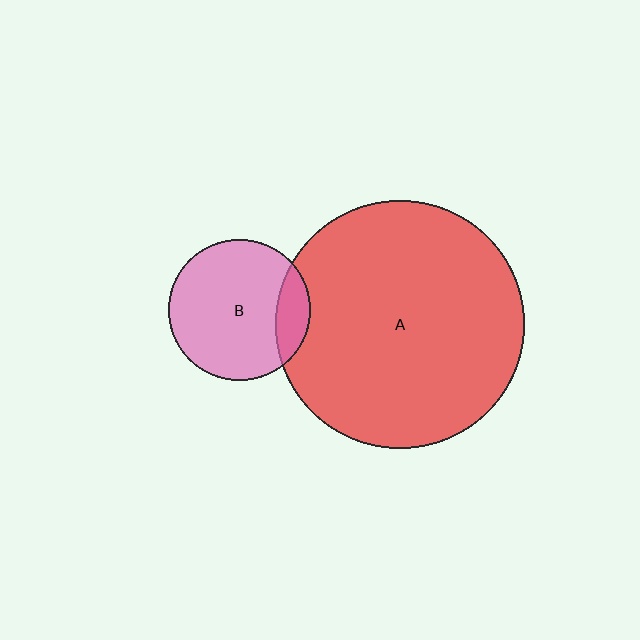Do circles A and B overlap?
Yes.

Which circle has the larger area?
Circle A (red).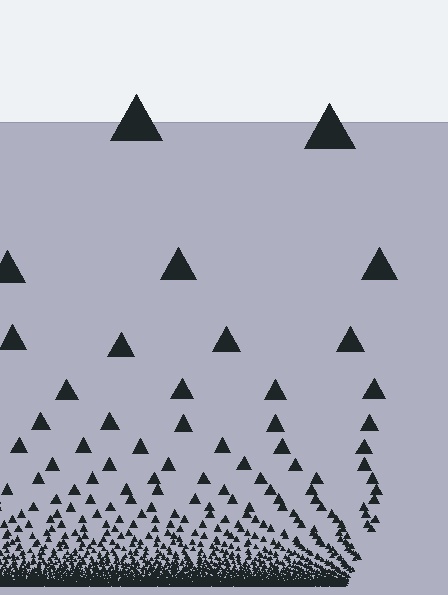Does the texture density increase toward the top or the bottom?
Density increases toward the bottom.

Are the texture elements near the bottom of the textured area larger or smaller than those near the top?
Smaller. The gradient is inverted — elements near the bottom are smaller and denser.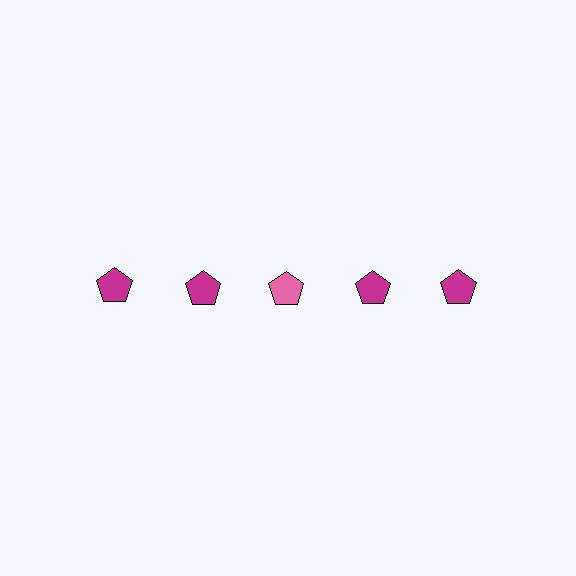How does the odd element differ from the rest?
It has a different color: pink instead of magenta.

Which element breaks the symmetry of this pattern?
The pink pentagon in the top row, center column breaks the symmetry. All other shapes are magenta pentagons.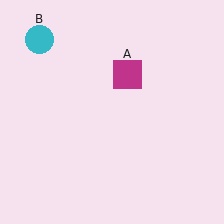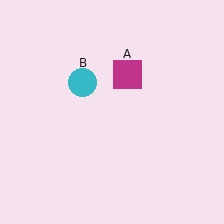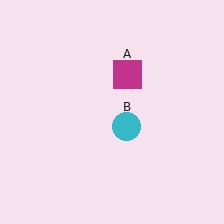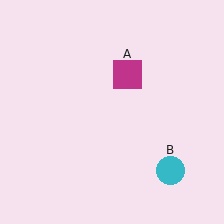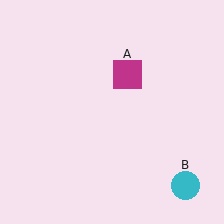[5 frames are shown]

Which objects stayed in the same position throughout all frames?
Magenta square (object A) remained stationary.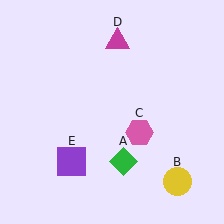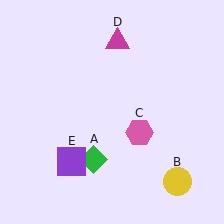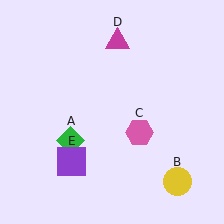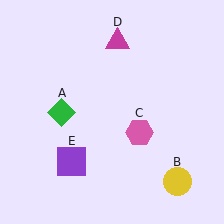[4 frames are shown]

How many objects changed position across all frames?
1 object changed position: green diamond (object A).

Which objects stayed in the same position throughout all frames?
Yellow circle (object B) and pink hexagon (object C) and magenta triangle (object D) and purple square (object E) remained stationary.